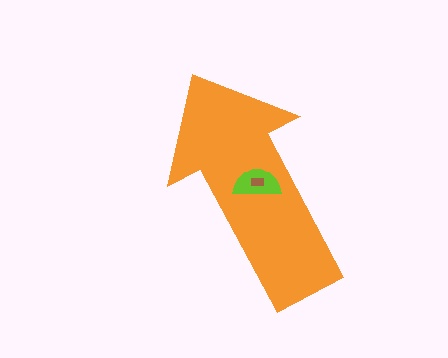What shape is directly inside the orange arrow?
The lime semicircle.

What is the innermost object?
The brown rectangle.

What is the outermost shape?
The orange arrow.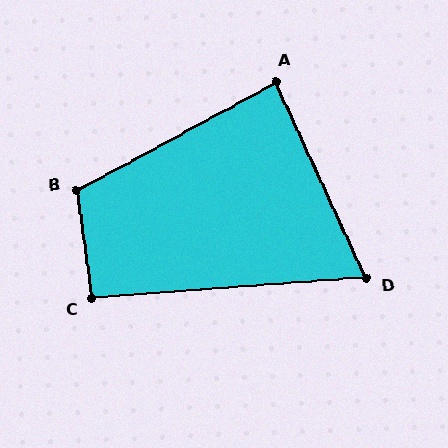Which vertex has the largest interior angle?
B, at approximately 110 degrees.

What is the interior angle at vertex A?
Approximately 86 degrees (approximately right).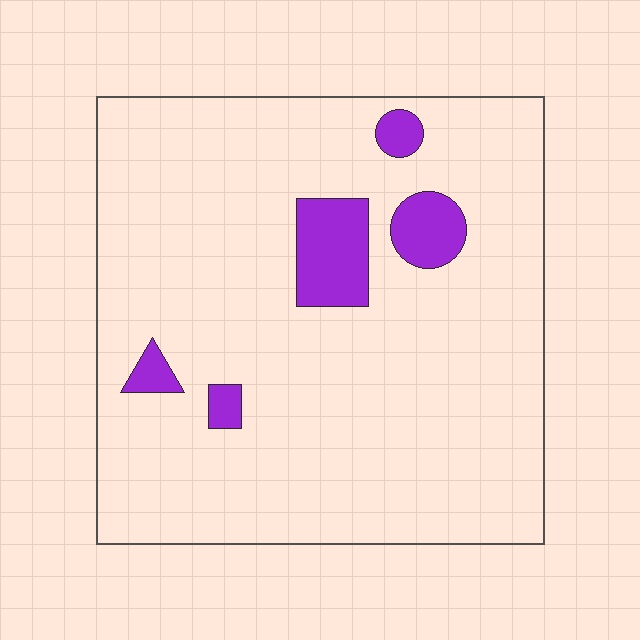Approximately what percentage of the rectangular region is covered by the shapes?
Approximately 10%.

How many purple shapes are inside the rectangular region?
5.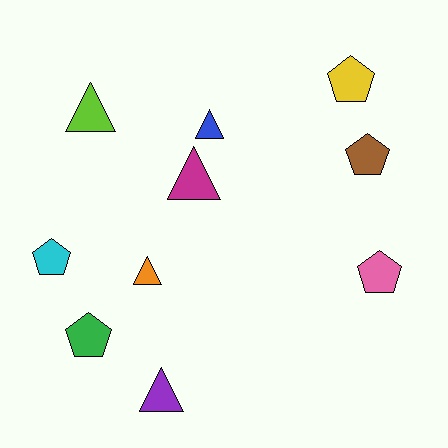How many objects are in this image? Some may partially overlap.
There are 10 objects.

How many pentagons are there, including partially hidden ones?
There are 5 pentagons.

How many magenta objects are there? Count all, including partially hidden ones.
There is 1 magenta object.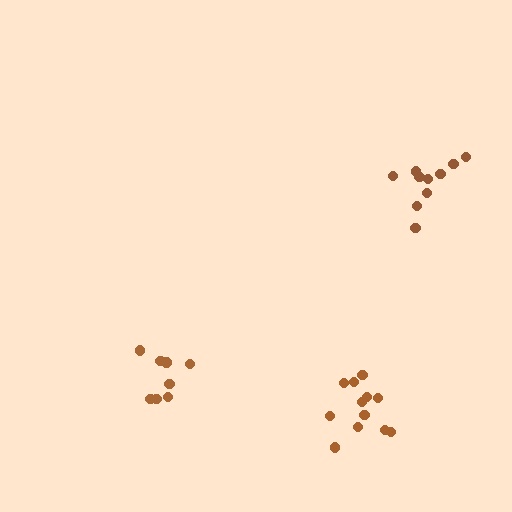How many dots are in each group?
Group 1: 8 dots, Group 2: 10 dots, Group 3: 12 dots (30 total).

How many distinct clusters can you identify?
There are 3 distinct clusters.